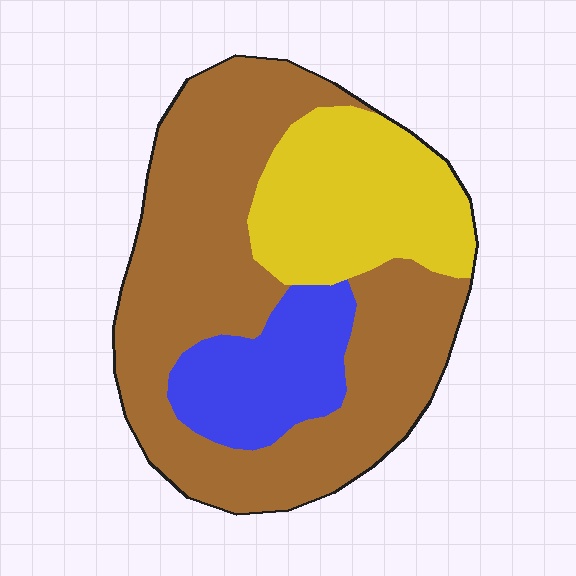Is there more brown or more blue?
Brown.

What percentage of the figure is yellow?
Yellow covers around 25% of the figure.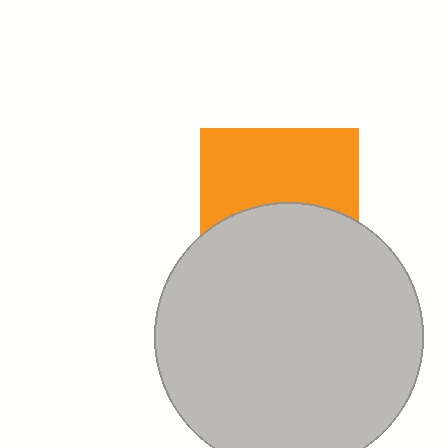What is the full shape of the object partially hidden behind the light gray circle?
The partially hidden object is an orange square.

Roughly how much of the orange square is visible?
About half of it is visible (roughly 52%).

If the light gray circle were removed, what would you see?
You would see the complete orange square.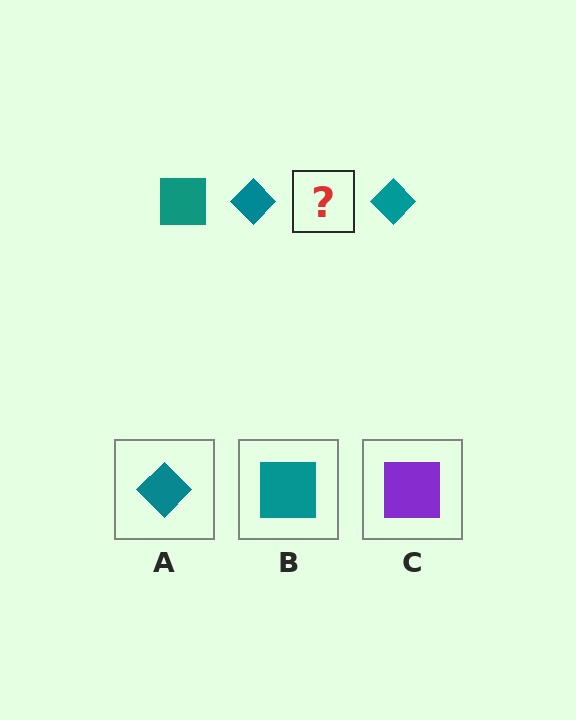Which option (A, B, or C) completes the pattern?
B.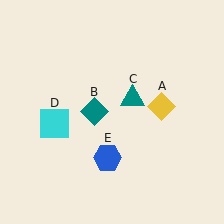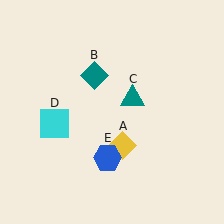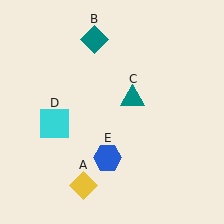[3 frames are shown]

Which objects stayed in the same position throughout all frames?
Teal triangle (object C) and cyan square (object D) and blue hexagon (object E) remained stationary.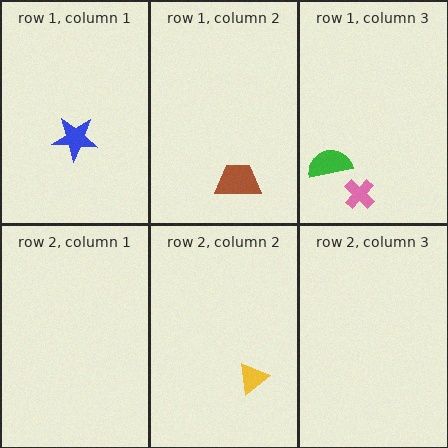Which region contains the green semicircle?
The row 1, column 3 region.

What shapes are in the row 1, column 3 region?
The pink cross, the green semicircle.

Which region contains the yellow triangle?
The row 2, column 2 region.